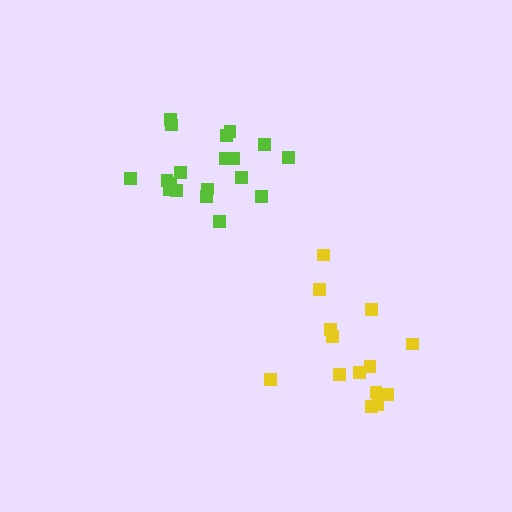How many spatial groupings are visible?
There are 2 spatial groupings.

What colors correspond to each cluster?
The clusters are colored: lime, yellow.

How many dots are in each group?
Group 1: 19 dots, Group 2: 14 dots (33 total).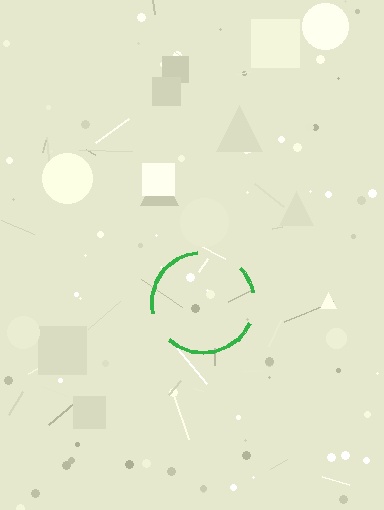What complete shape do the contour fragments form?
The contour fragments form a circle.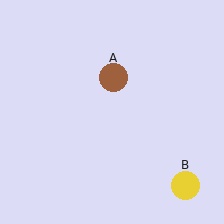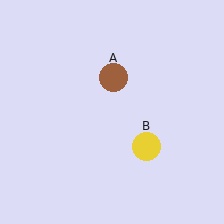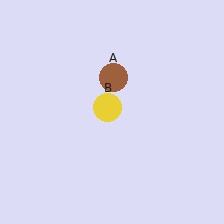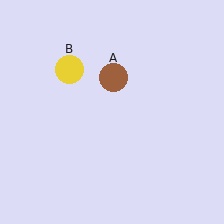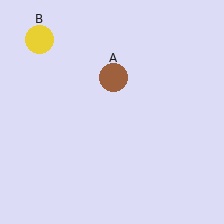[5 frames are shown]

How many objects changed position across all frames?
1 object changed position: yellow circle (object B).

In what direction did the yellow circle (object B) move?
The yellow circle (object B) moved up and to the left.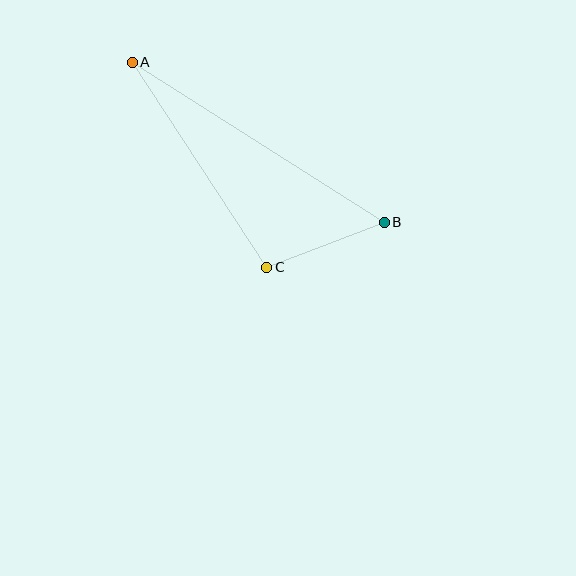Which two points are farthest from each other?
Points A and B are farthest from each other.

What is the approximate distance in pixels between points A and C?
The distance between A and C is approximately 245 pixels.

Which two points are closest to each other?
Points B and C are closest to each other.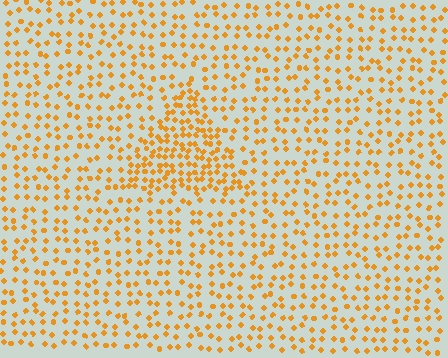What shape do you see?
I see a triangle.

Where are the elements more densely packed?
The elements are more densely packed inside the triangle boundary.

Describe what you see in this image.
The image contains small orange elements arranged at two different densities. A triangle-shaped region is visible where the elements are more densely packed than the surrounding area.